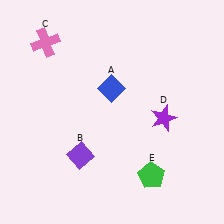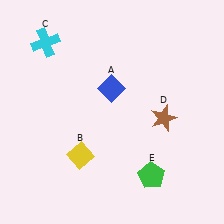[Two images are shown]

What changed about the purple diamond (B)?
In Image 1, B is purple. In Image 2, it changed to yellow.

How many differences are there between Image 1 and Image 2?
There are 3 differences between the two images.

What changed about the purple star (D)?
In Image 1, D is purple. In Image 2, it changed to brown.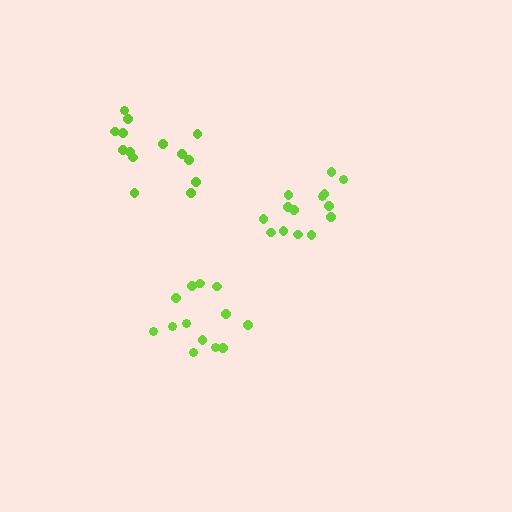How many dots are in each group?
Group 1: 14 dots, Group 2: 14 dots, Group 3: 13 dots (41 total).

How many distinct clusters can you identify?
There are 3 distinct clusters.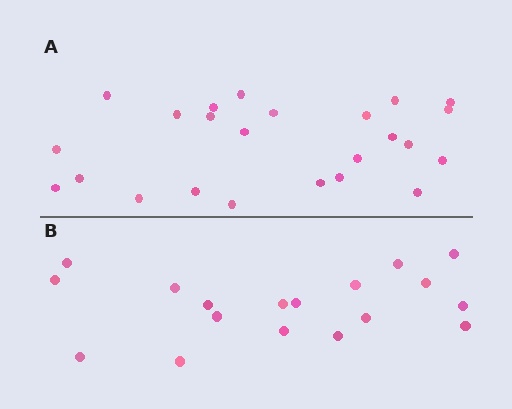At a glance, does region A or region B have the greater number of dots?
Region A (the top region) has more dots.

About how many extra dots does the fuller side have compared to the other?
Region A has about 6 more dots than region B.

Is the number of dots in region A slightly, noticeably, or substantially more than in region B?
Region A has noticeably more, but not dramatically so. The ratio is roughly 1.3 to 1.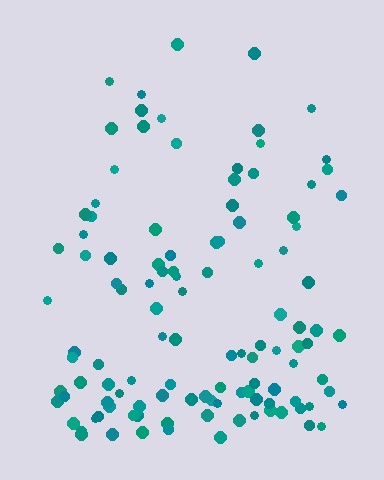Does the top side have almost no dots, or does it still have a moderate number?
Still a moderate number, just noticeably fewer than the bottom.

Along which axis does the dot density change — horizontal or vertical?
Vertical.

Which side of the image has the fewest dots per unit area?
The top.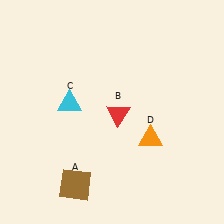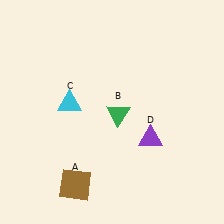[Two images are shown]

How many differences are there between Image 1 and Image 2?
There are 2 differences between the two images.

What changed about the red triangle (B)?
In Image 1, B is red. In Image 2, it changed to green.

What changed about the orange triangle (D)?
In Image 1, D is orange. In Image 2, it changed to purple.